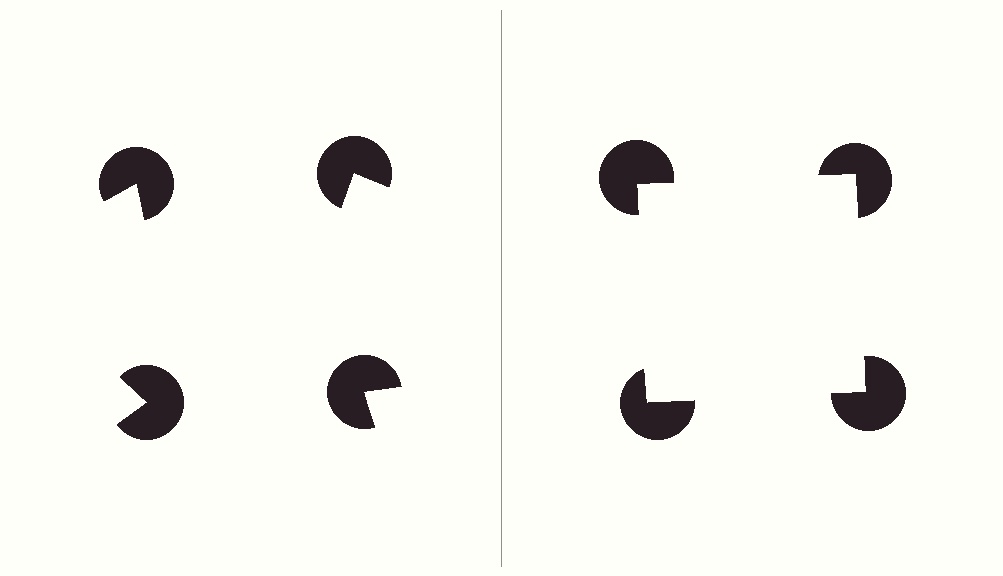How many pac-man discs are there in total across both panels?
8 — 4 on each side.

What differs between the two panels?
The pac-man discs are positioned identically on both sides; only the wedge orientations differ. On the right they align to a square; on the left they are misaligned.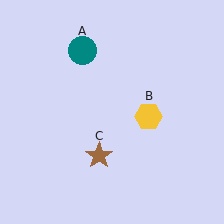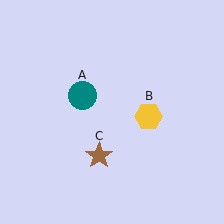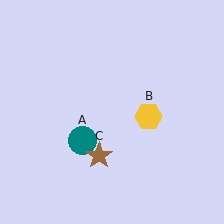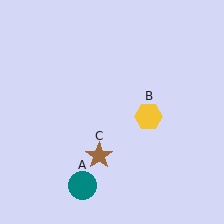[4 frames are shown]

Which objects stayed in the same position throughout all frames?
Yellow hexagon (object B) and brown star (object C) remained stationary.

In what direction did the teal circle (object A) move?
The teal circle (object A) moved down.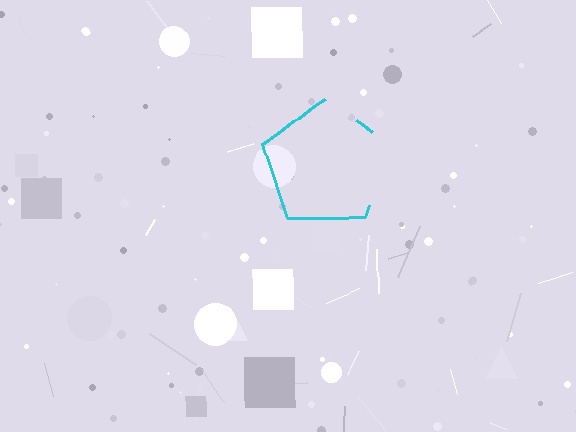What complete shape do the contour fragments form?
The contour fragments form a pentagon.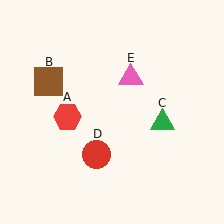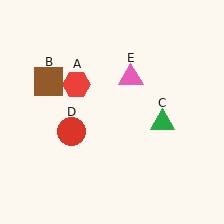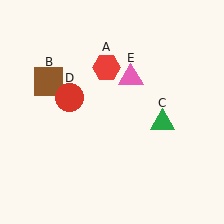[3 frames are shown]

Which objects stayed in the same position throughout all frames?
Brown square (object B) and green triangle (object C) and pink triangle (object E) remained stationary.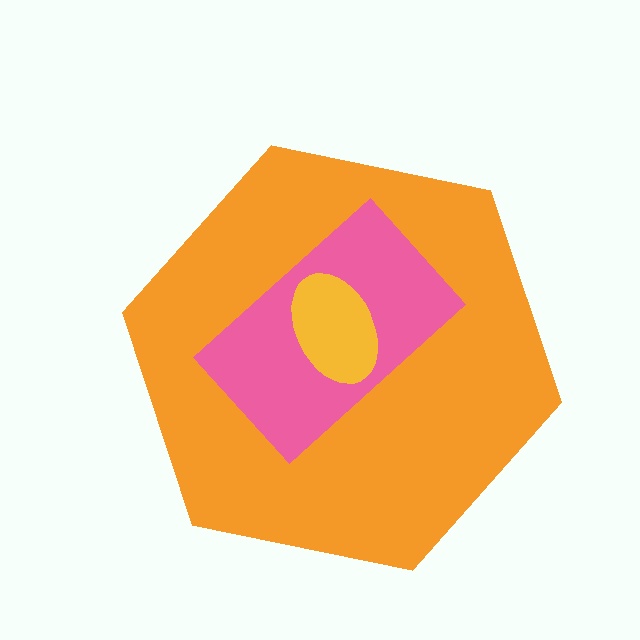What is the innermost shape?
The yellow ellipse.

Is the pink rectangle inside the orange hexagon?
Yes.